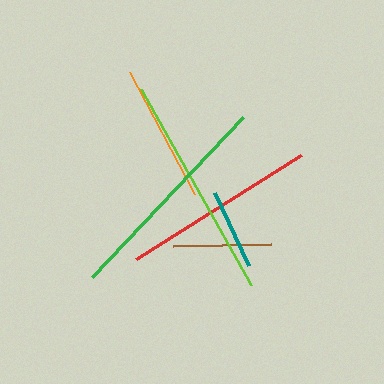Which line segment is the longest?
The lime line is the longest at approximately 225 pixels.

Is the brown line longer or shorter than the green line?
The green line is longer than the brown line.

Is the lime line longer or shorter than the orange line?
The lime line is longer than the orange line.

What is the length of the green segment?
The green segment is approximately 220 pixels long.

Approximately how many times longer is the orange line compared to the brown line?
The orange line is approximately 1.4 times the length of the brown line.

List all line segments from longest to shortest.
From longest to shortest: lime, green, red, orange, brown, teal.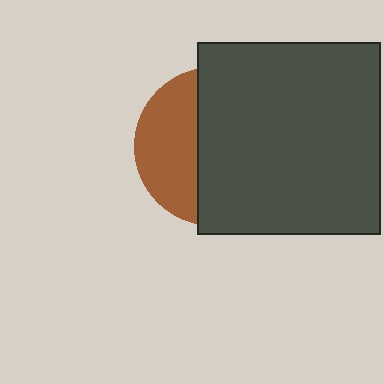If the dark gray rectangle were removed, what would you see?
You would see the complete brown circle.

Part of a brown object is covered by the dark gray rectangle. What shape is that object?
It is a circle.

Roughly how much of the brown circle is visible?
A small part of it is visible (roughly 37%).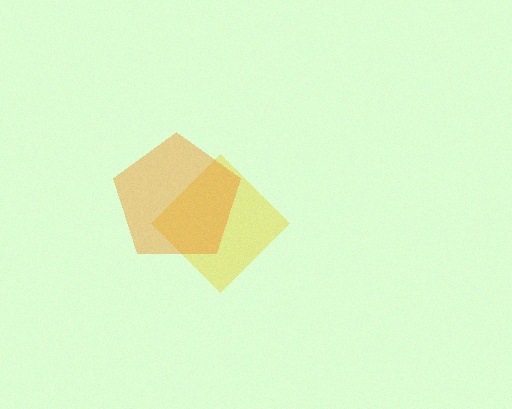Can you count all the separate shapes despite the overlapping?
Yes, there are 2 separate shapes.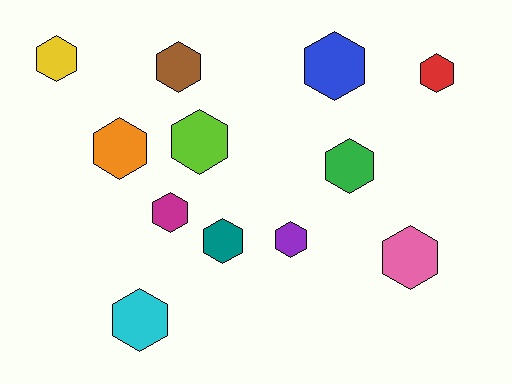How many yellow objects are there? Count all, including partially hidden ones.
There is 1 yellow object.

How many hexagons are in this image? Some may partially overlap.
There are 12 hexagons.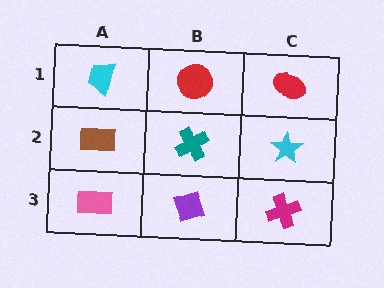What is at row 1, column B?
A red circle.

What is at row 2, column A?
A brown rectangle.